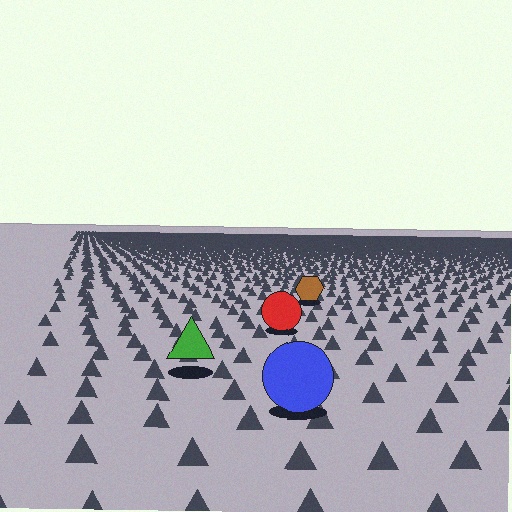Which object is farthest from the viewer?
The brown hexagon is farthest from the viewer. It appears smaller and the ground texture around it is denser.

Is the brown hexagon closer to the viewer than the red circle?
No. The red circle is closer — you can tell from the texture gradient: the ground texture is coarser near it.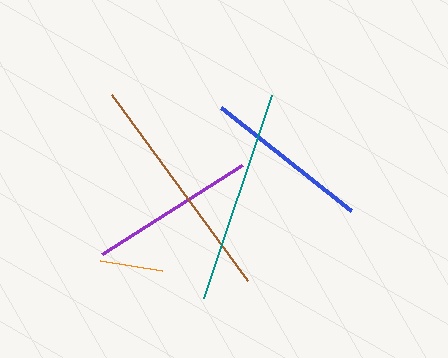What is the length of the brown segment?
The brown segment is approximately 230 pixels long.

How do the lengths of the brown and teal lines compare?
The brown and teal lines are approximately the same length.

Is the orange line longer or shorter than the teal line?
The teal line is longer than the orange line.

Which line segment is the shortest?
The orange line is the shortest at approximately 63 pixels.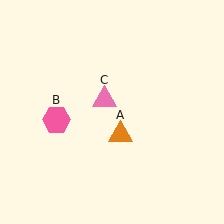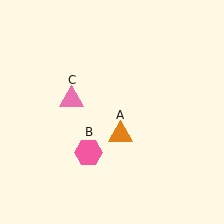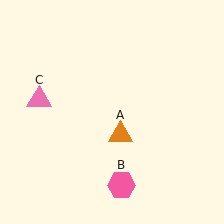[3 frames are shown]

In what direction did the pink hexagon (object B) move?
The pink hexagon (object B) moved down and to the right.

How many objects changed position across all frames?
2 objects changed position: pink hexagon (object B), pink triangle (object C).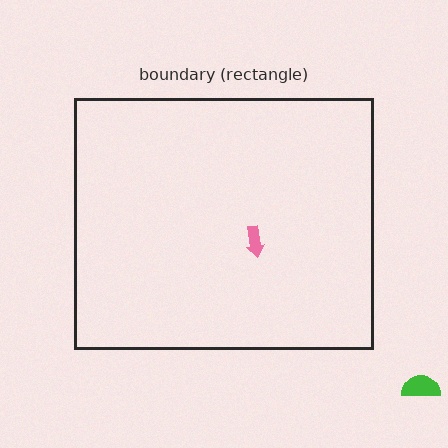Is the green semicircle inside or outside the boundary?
Outside.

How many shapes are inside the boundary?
1 inside, 1 outside.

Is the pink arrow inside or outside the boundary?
Inside.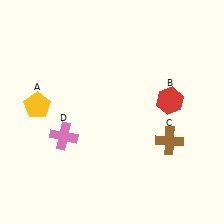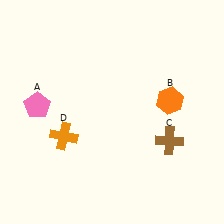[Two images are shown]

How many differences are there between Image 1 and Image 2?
There are 3 differences between the two images.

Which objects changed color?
A changed from yellow to pink. B changed from red to orange. D changed from pink to orange.